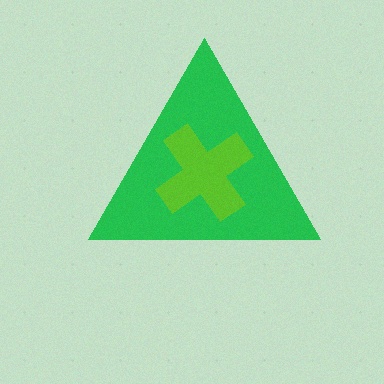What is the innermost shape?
The lime cross.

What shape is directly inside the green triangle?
The lime cross.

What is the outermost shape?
The green triangle.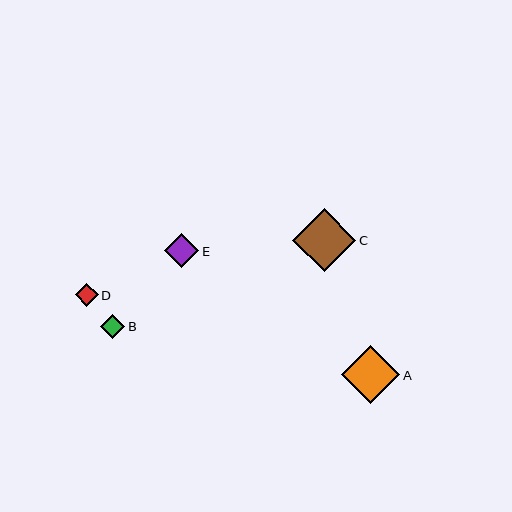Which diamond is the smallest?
Diamond D is the smallest with a size of approximately 22 pixels.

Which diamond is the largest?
Diamond C is the largest with a size of approximately 63 pixels.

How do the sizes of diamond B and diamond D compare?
Diamond B and diamond D are approximately the same size.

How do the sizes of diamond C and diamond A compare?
Diamond C and diamond A are approximately the same size.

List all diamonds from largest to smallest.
From largest to smallest: C, A, E, B, D.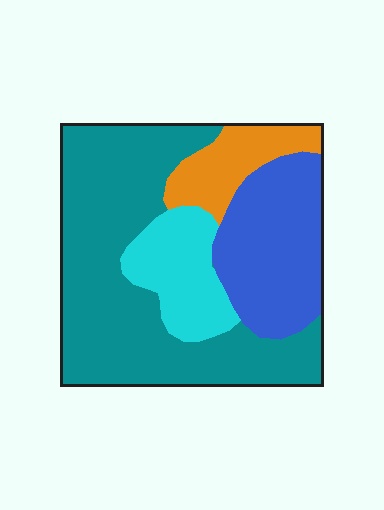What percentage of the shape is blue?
Blue takes up about one quarter (1/4) of the shape.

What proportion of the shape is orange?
Orange takes up about one tenth (1/10) of the shape.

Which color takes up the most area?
Teal, at roughly 50%.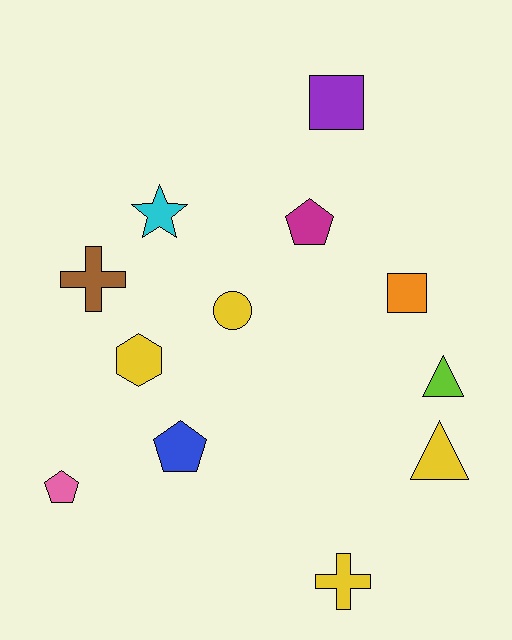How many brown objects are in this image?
There is 1 brown object.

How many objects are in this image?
There are 12 objects.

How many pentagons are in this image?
There are 3 pentagons.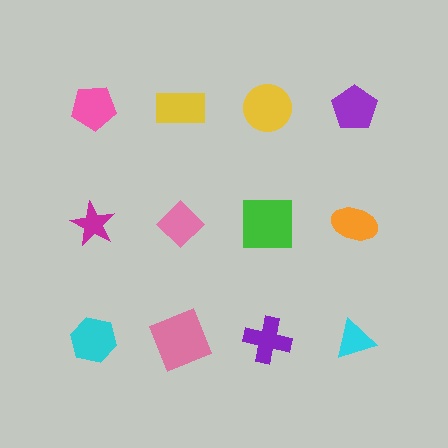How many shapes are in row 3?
4 shapes.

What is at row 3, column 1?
A cyan hexagon.